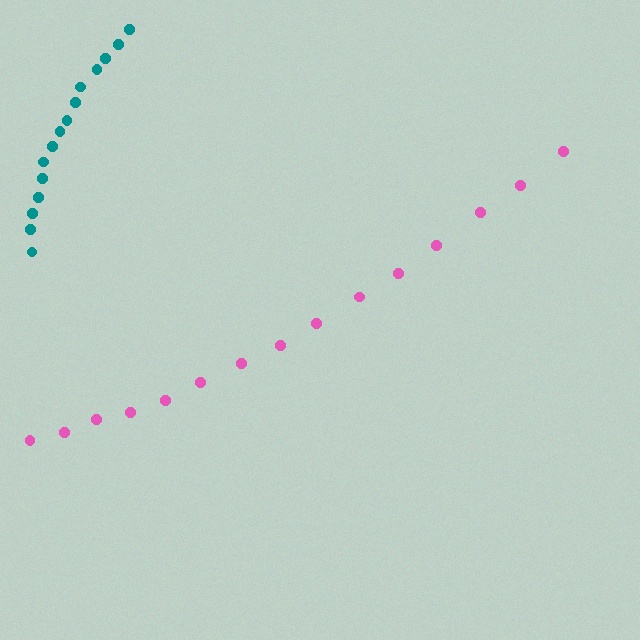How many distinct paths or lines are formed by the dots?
There are 2 distinct paths.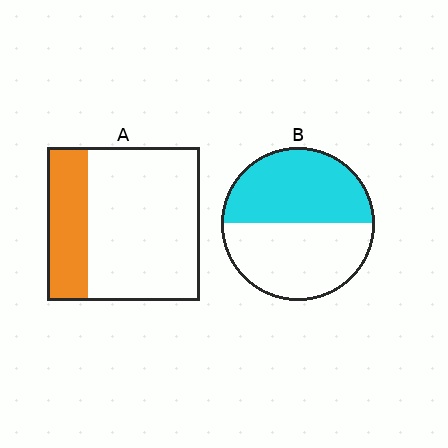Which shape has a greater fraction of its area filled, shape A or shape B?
Shape B.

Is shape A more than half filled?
No.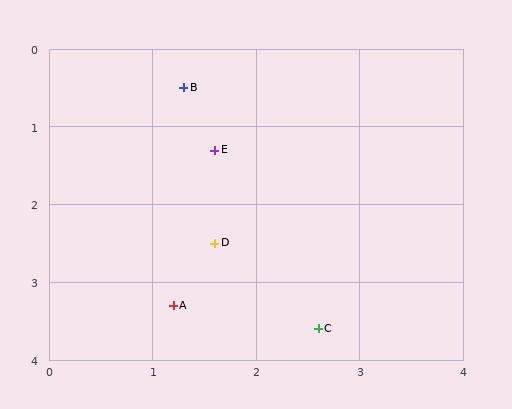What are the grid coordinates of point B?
Point B is at approximately (1.3, 0.5).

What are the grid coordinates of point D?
Point D is at approximately (1.6, 2.5).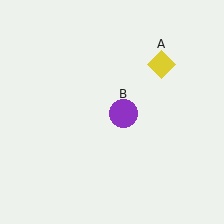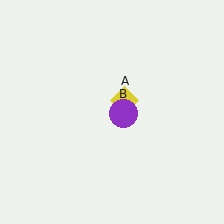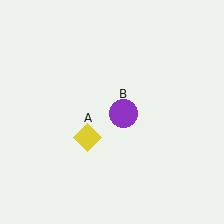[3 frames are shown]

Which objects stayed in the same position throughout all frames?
Purple circle (object B) remained stationary.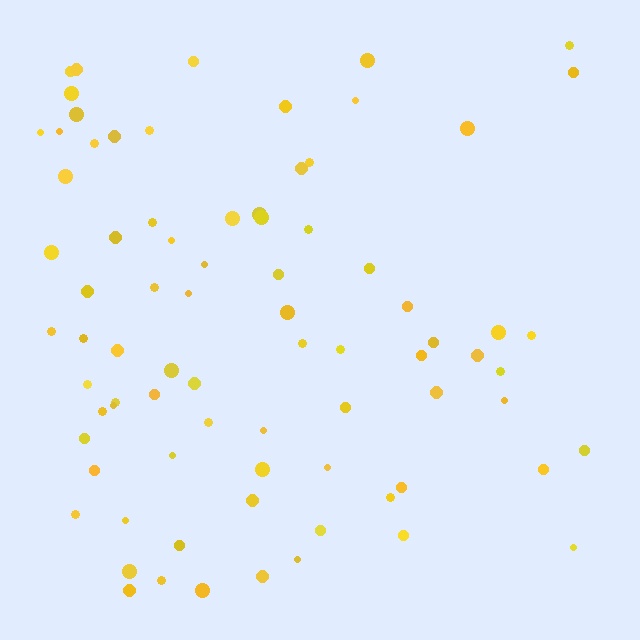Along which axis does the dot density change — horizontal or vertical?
Horizontal.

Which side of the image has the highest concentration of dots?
The left.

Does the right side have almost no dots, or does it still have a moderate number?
Still a moderate number, just noticeably fewer than the left.